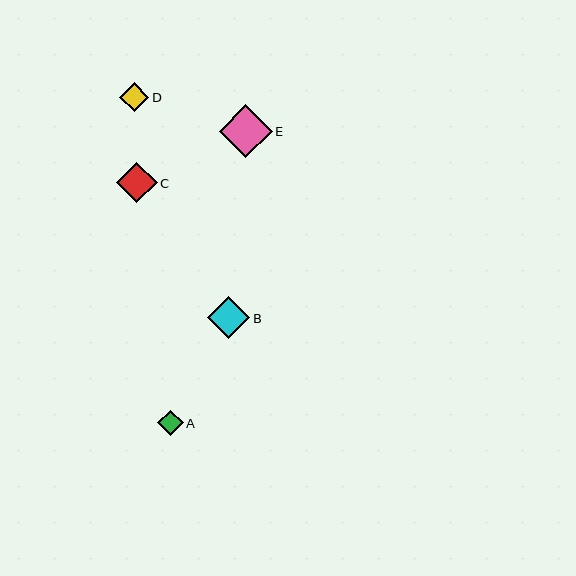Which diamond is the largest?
Diamond E is the largest with a size of approximately 53 pixels.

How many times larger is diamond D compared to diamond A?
Diamond D is approximately 1.1 times the size of diamond A.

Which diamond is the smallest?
Diamond A is the smallest with a size of approximately 26 pixels.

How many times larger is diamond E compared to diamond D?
Diamond E is approximately 1.8 times the size of diamond D.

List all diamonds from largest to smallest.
From largest to smallest: E, B, C, D, A.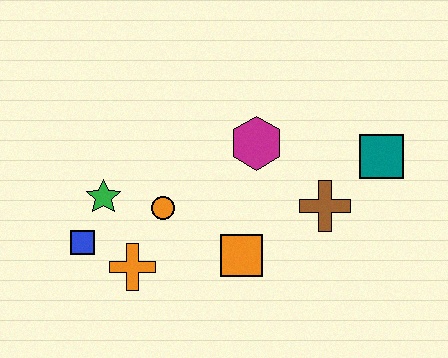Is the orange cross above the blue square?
No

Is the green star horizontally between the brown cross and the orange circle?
No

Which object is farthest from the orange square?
The teal square is farthest from the orange square.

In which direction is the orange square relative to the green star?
The orange square is to the right of the green star.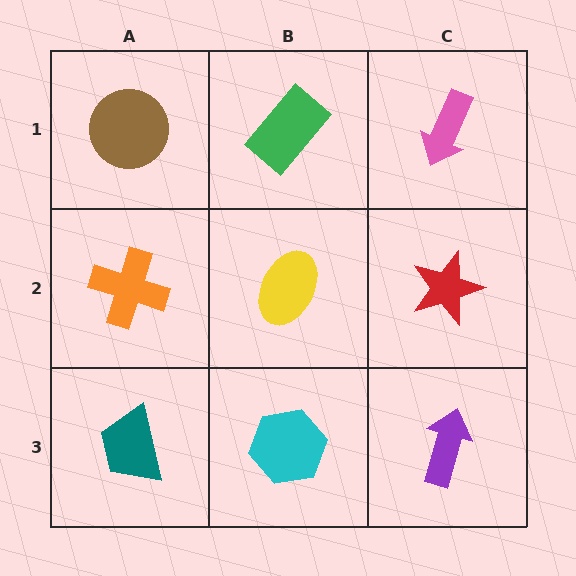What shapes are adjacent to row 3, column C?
A red star (row 2, column C), a cyan hexagon (row 3, column B).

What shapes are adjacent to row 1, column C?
A red star (row 2, column C), a green rectangle (row 1, column B).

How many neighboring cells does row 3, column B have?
3.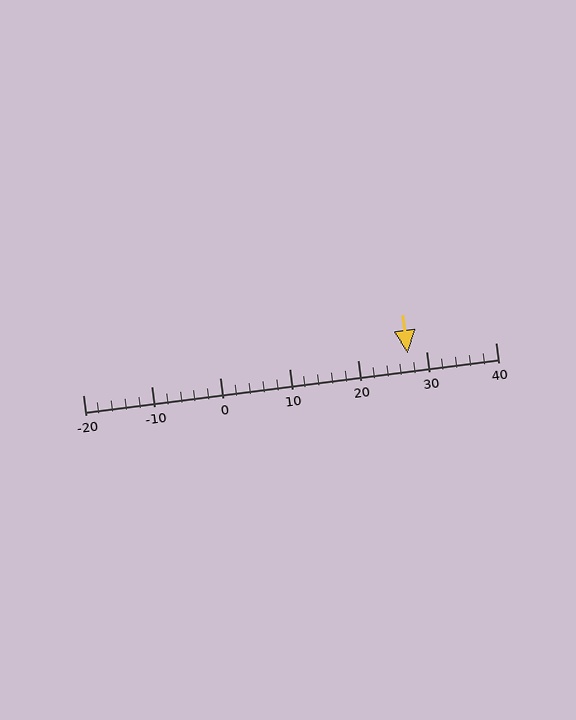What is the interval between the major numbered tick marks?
The major tick marks are spaced 10 units apart.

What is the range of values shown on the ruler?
The ruler shows values from -20 to 40.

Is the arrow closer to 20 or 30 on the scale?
The arrow is closer to 30.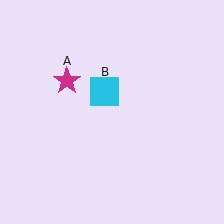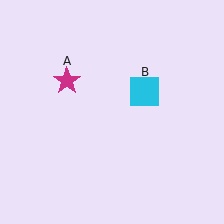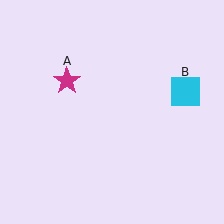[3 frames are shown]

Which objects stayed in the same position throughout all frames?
Magenta star (object A) remained stationary.